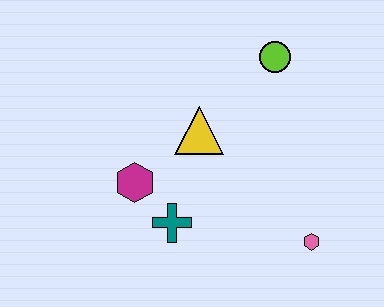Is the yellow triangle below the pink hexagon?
No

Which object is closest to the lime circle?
The yellow triangle is closest to the lime circle.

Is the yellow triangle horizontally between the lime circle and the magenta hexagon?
Yes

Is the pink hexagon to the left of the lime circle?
No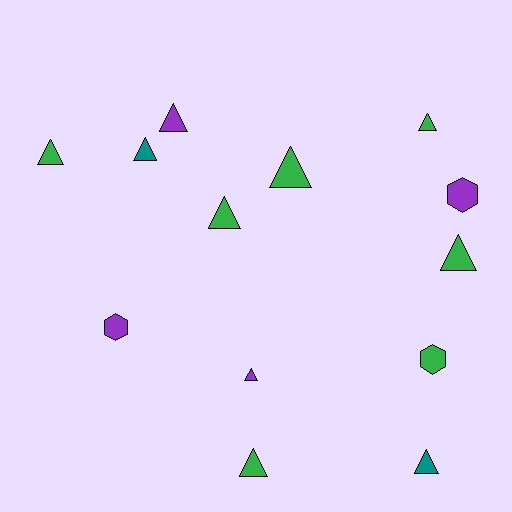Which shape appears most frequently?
Triangle, with 10 objects.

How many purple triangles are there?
There are 2 purple triangles.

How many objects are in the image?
There are 13 objects.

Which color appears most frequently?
Green, with 7 objects.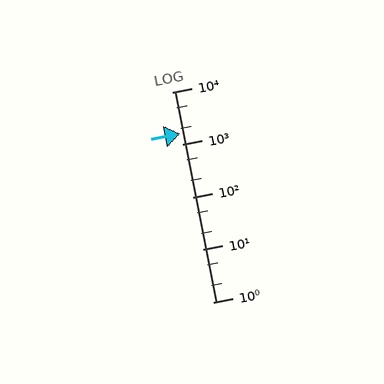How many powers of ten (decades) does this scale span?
The scale spans 4 decades, from 1 to 10000.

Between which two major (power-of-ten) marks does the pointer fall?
The pointer is between 1000 and 10000.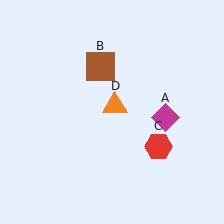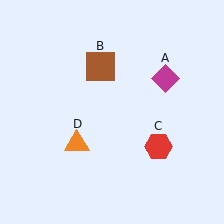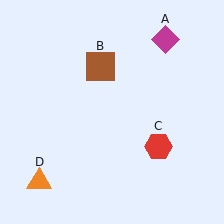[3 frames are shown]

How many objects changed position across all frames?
2 objects changed position: magenta diamond (object A), orange triangle (object D).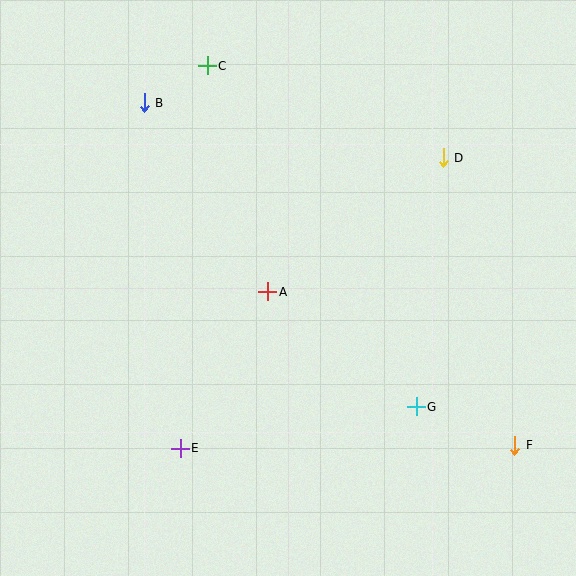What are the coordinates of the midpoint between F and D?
The midpoint between F and D is at (479, 302).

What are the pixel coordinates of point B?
Point B is at (144, 103).